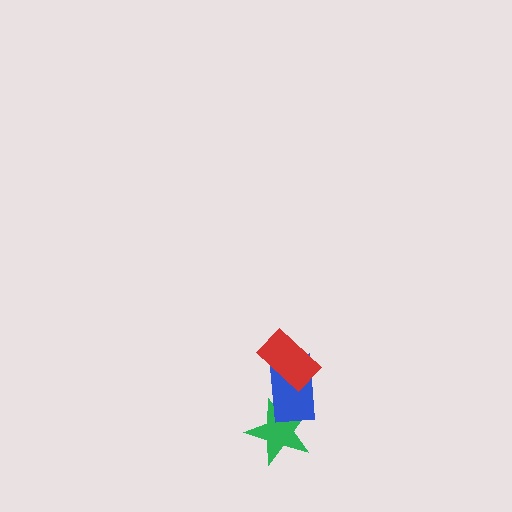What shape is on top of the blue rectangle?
The red rectangle is on top of the blue rectangle.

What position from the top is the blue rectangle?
The blue rectangle is 2nd from the top.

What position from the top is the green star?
The green star is 3rd from the top.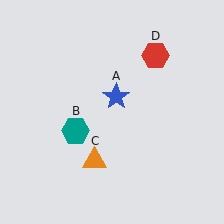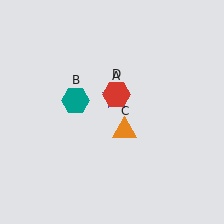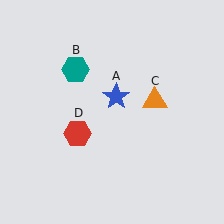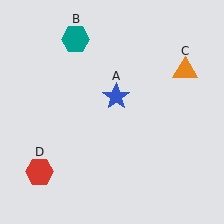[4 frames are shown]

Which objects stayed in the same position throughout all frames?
Blue star (object A) remained stationary.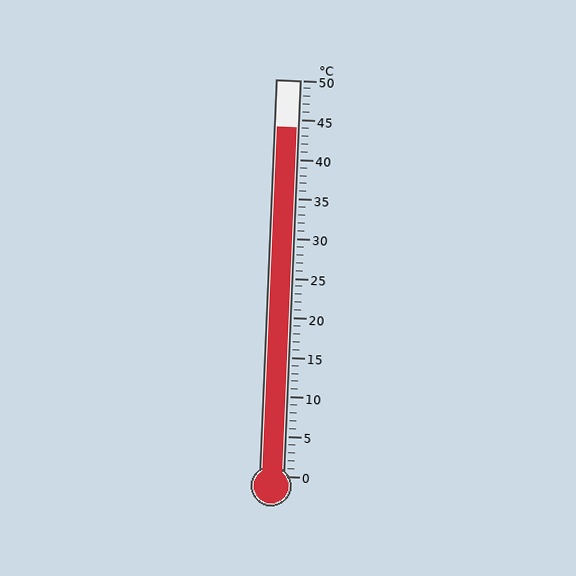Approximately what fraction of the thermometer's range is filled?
The thermometer is filled to approximately 90% of its range.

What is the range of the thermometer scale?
The thermometer scale ranges from 0°C to 50°C.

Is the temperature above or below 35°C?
The temperature is above 35°C.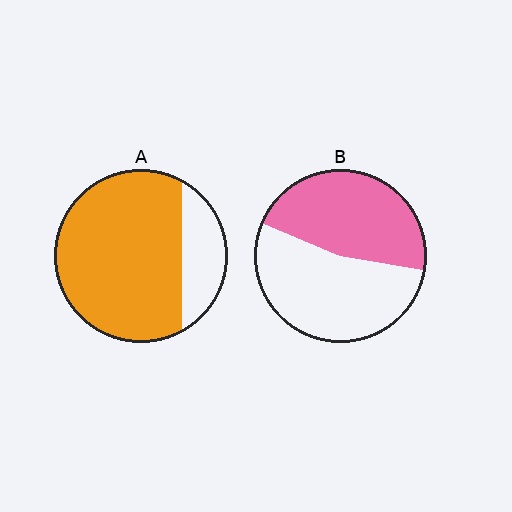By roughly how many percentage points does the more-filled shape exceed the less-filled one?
By roughly 30 percentage points (A over B).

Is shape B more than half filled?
Roughly half.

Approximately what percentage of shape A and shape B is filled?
A is approximately 80% and B is approximately 45%.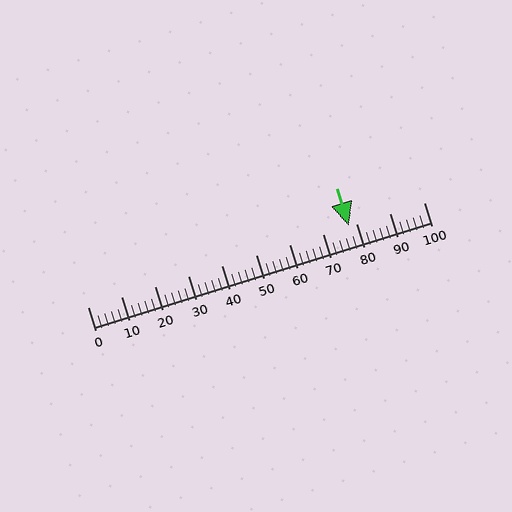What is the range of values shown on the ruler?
The ruler shows values from 0 to 100.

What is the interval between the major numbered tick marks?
The major tick marks are spaced 10 units apart.